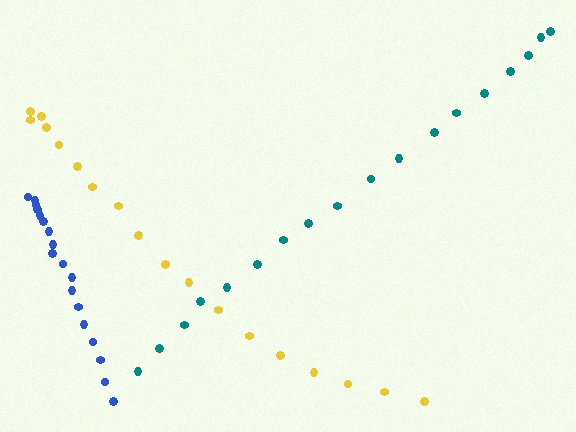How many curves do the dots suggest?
There are 3 distinct paths.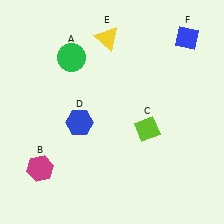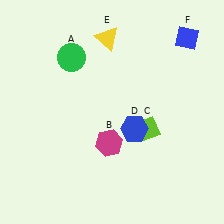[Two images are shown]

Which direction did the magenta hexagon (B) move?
The magenta hexagon (B) moved right.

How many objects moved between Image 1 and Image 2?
2 objects moved between the two images.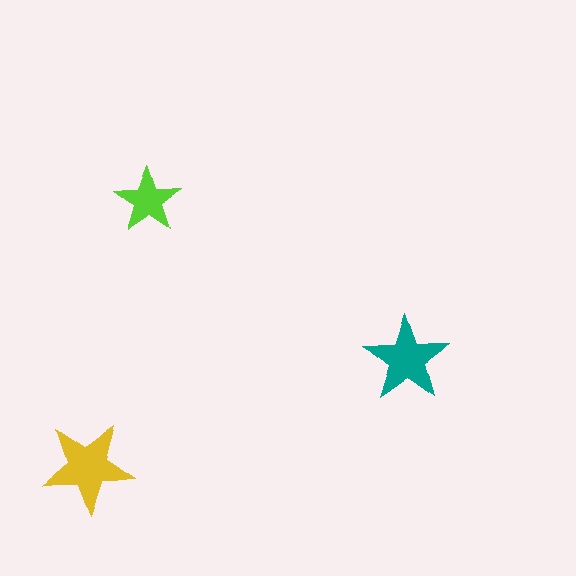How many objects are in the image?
There are 3 objects in the image.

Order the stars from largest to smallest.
the yellow one, the teal one, the lime one.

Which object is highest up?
The lime star is topmost.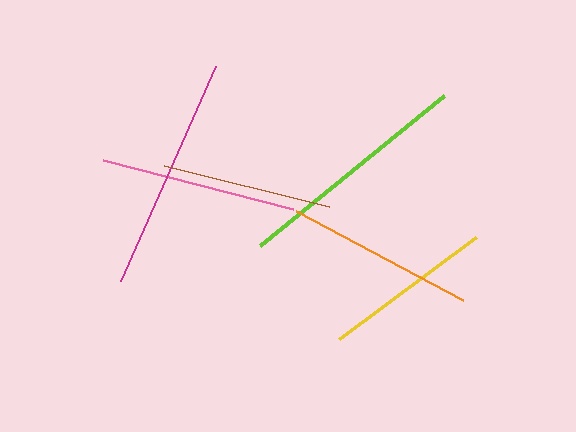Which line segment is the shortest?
The brown line is the shortest at approximately 170 pixels.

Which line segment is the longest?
The lime line is the longest at approximately 238 pixels.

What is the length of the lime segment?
The lime segment is approximately 238 pixels long.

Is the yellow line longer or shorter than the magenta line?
The magenta line is longer than the yellow line.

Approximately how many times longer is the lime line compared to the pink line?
The lime line is approximately 1.2 times the length of the pink line.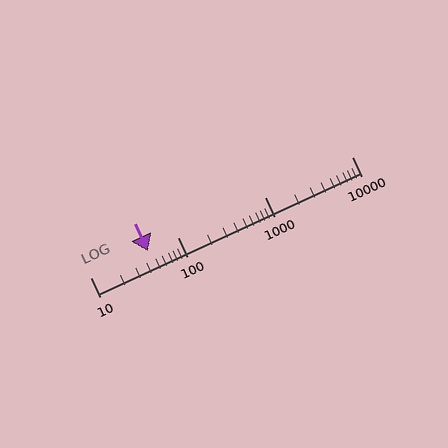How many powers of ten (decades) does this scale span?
The scale spans 3 decades, from 10 to 10000.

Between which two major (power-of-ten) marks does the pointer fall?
The pointer is between 10 and 100.